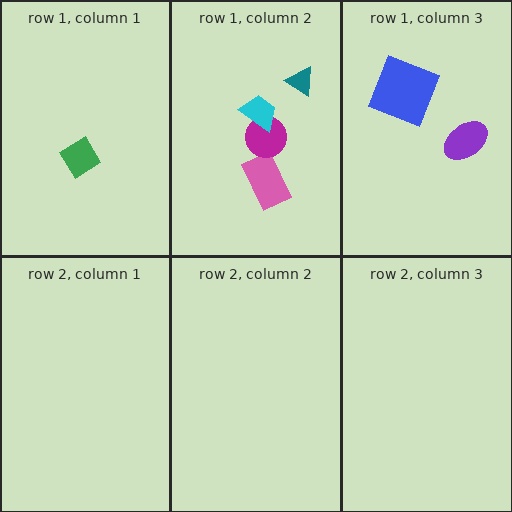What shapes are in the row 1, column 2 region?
The pink rectangle, the magenta circle, the teal triangle, the cyan trapezoid.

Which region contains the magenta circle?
The row 1, column 2 region.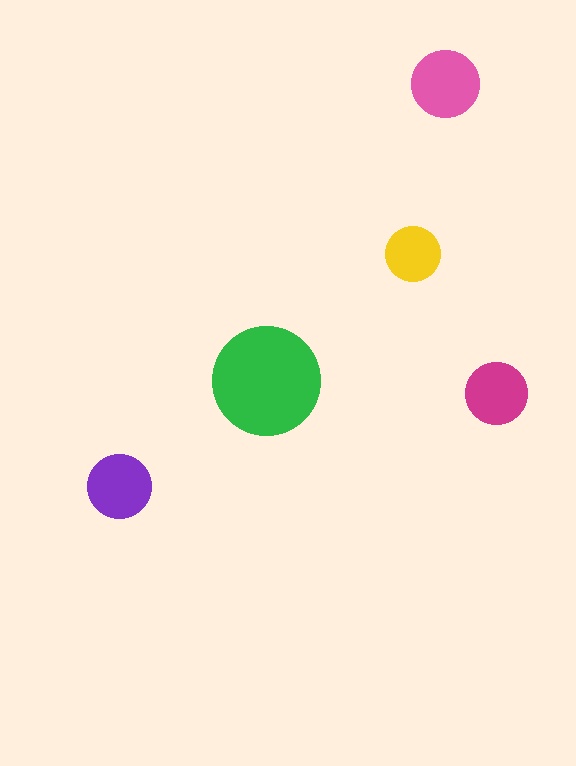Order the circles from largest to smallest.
the green one, the pink one, the purple one, the magenta one, the yellow one.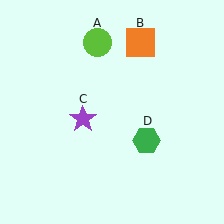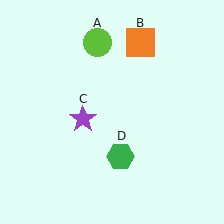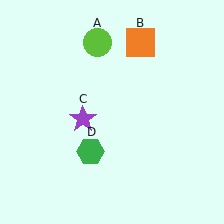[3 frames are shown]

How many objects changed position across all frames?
1 object changed position: green hexagon (object D).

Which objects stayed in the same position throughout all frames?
Lime circle (object A) and orange square (object B) and purple star (object C) remained stationary.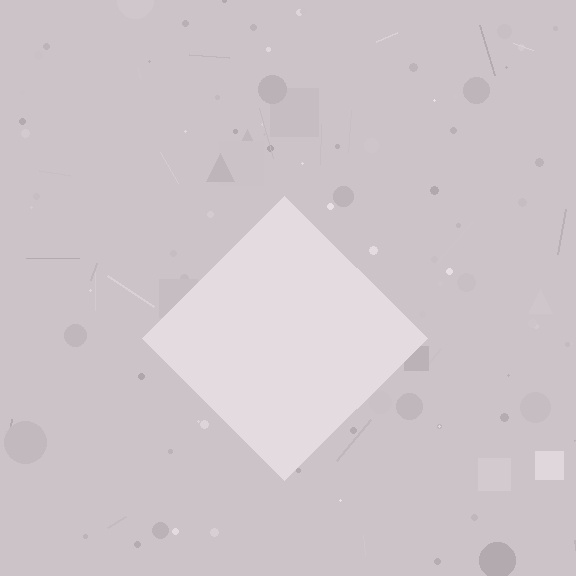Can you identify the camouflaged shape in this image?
The camouflaged shape is a diamond.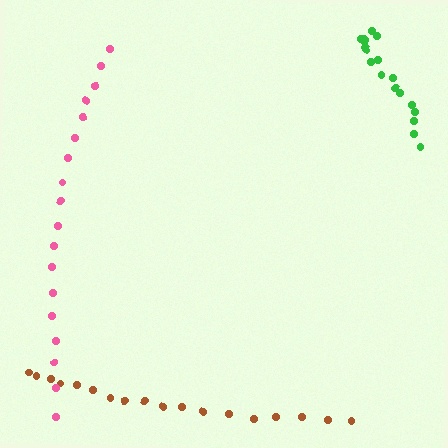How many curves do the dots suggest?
There are 3 distinct paths.